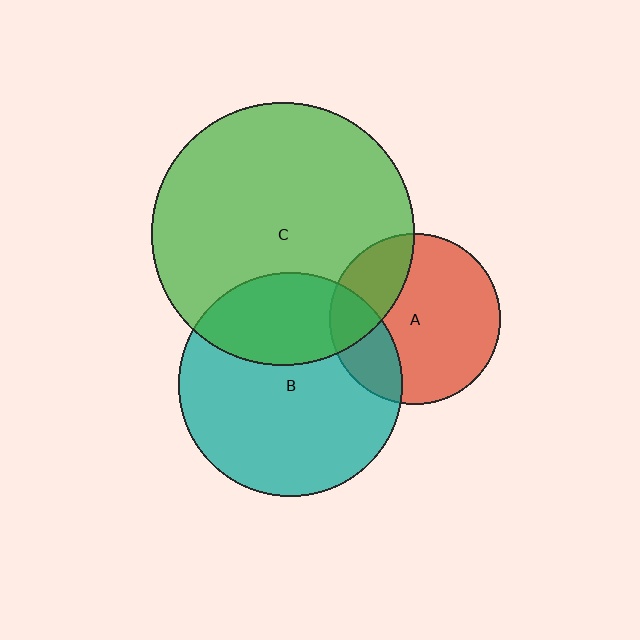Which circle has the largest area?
Circle C (green).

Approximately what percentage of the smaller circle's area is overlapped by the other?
Approximately 25%.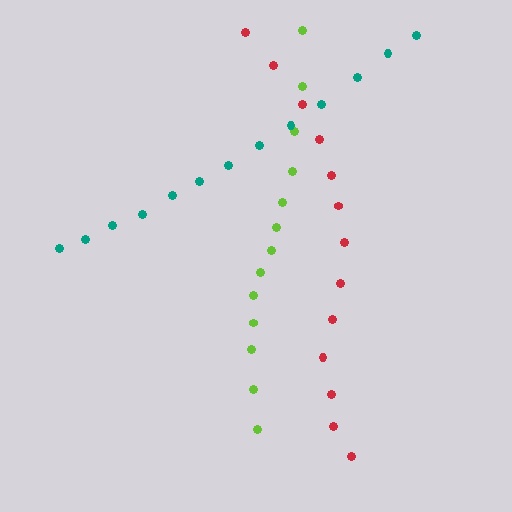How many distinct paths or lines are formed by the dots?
There are 3 distinct paths.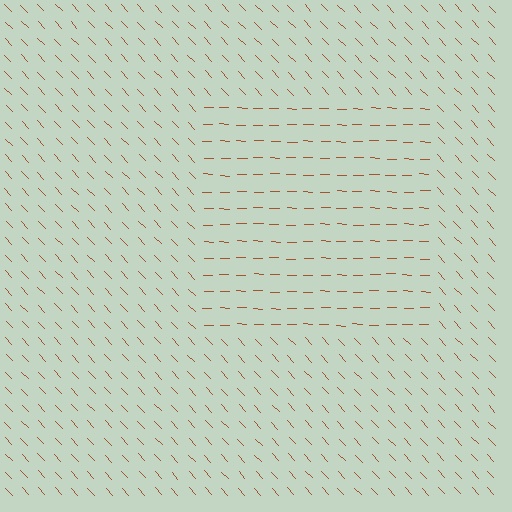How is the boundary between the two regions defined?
The boundary is defined purely by a change in line orientation (approximately 45 degrees difference). All lines are the same color and thickness.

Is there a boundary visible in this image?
Yes, there is a texture boundary formed by a change in line orientation.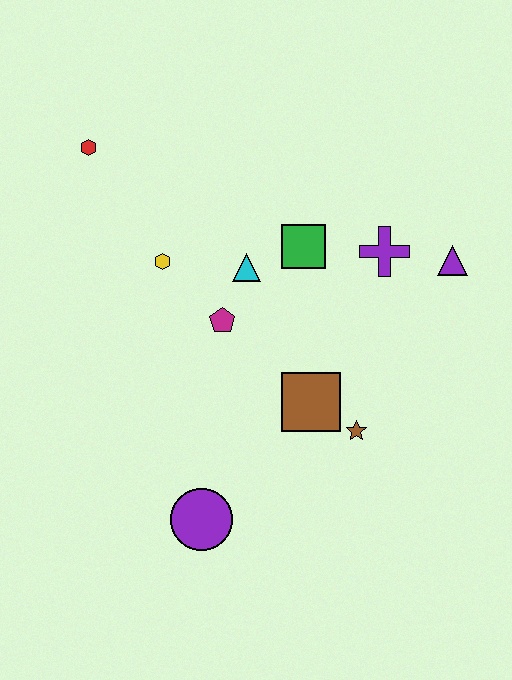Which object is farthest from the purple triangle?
The red hexagon is farthest from the purple triangle.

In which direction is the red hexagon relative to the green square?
The red hexagon is to the left of the green square.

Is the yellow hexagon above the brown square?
Yes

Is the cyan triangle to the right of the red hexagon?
Yes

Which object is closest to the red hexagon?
The yellow hexagon is closest to the red hexagon.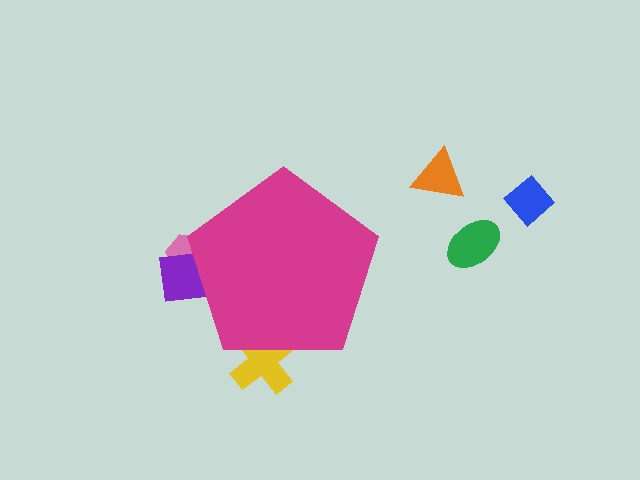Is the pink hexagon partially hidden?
Yes, the pink hexagon is partially hidden behind the magenta pentagon.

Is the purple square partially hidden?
Yes, the purple square is partially hidden behind the magenta pentagon.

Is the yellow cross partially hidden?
Yes, the yellow cross is partially hidden behind the magenta pentagon.